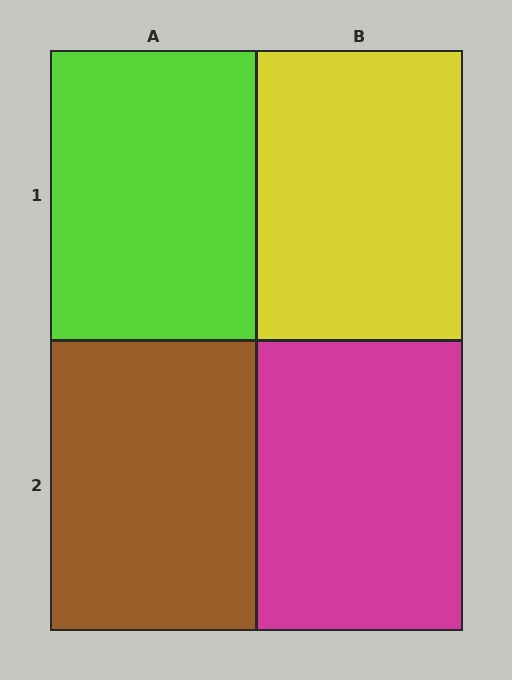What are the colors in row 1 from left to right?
Lime, yellow.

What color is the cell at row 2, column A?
Brown.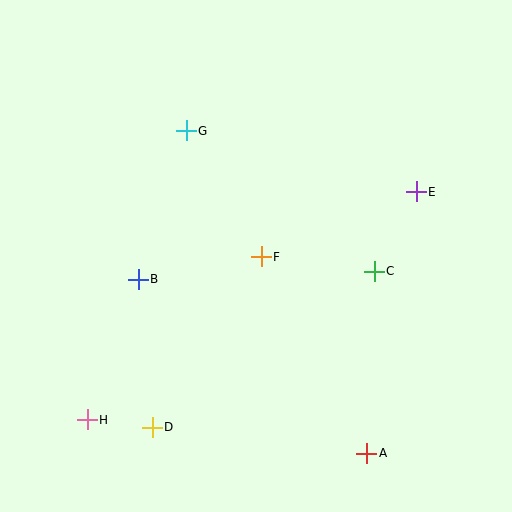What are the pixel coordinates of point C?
Point C is at (374, 271).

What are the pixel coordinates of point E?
Point E is at (416, 192).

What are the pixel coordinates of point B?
Point B is at (138, 279).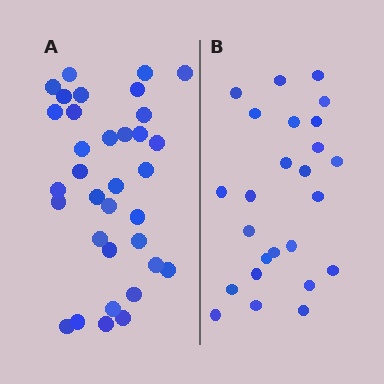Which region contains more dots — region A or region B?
Region A (the left region) has more dots.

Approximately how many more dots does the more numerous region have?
Region A has roughly 8 or so more dots than region B.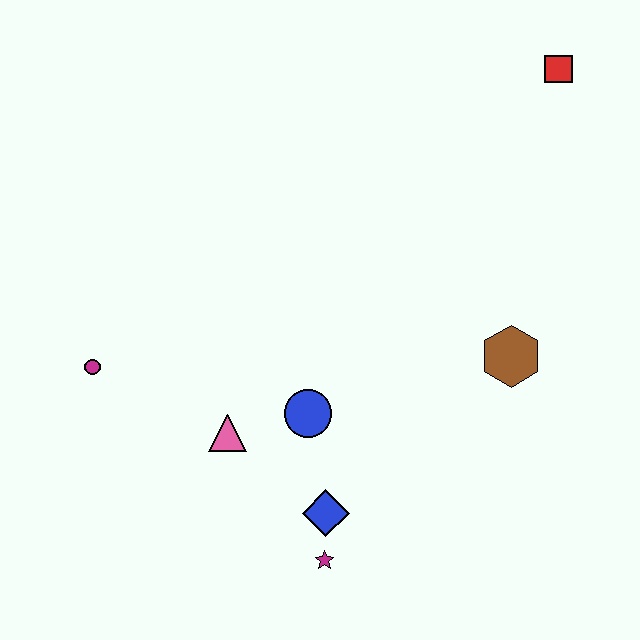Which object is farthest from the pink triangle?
The red square is farthest from the pink triangle.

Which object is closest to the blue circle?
The pink triangle is closest to the blue circle.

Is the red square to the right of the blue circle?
Yes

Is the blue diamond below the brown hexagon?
Yes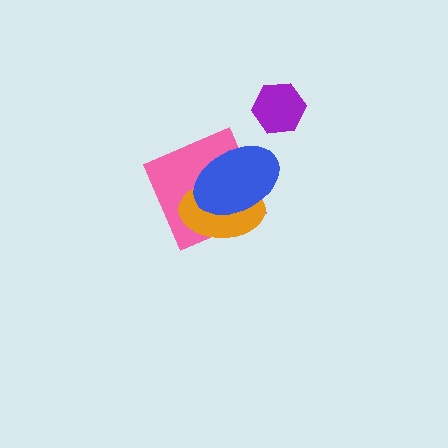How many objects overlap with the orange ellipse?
2 objects overlap with the orange ellipse.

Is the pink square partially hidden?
Yes, it is partially covered by another shape.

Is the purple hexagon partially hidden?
No, no other shape covers it.